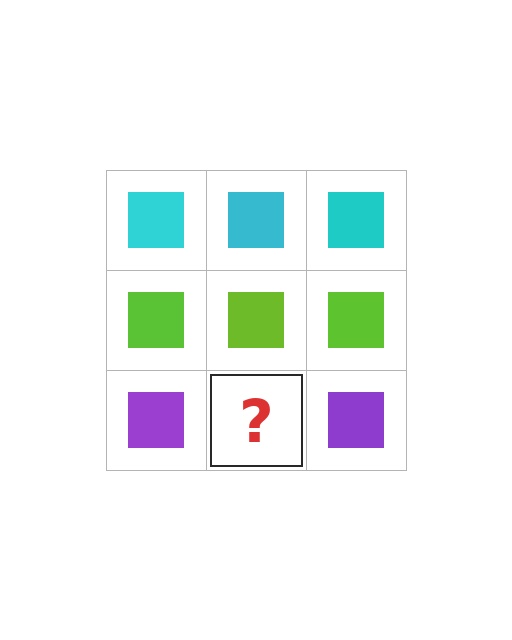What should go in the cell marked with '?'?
The missing cell should contain a purple square.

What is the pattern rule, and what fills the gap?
The rule is that each row has a consistent color. The gap should be filled with a purple square.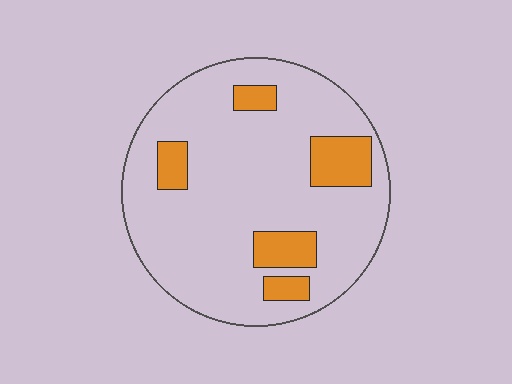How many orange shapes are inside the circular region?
5.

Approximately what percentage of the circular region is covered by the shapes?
Approximately 15%.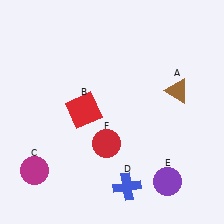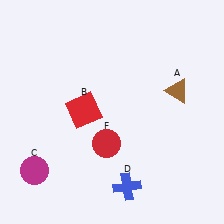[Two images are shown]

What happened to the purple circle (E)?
The purple circle (E) was removed in Image 2. It was in the bottom-right area of Image 1.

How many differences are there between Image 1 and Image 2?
There is 1 difference between the two images.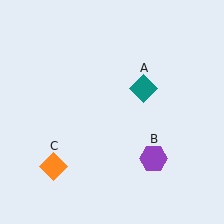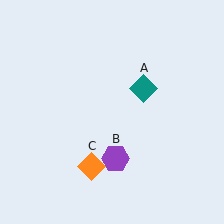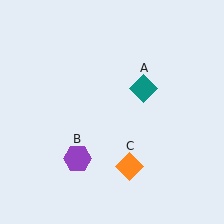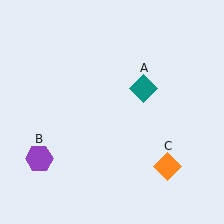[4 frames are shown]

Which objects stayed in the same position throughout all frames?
Teal diamond (object A) remained stationary.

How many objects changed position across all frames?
2 objects changed position: purple hexagon (object B), orange diamond (object C).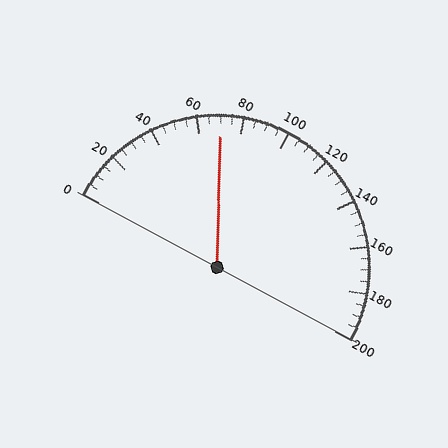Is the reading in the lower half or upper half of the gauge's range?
The reading is in the lower half of the range (0 to 200).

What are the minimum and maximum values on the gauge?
The gauge ranges from 0 to 200.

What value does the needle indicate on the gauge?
The needle indicates approximately 70.